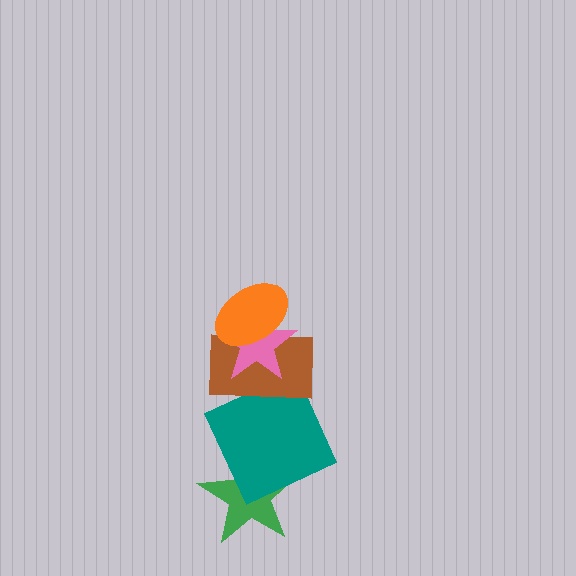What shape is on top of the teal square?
The brown rectangle is on top of the teal square.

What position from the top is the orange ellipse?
The orange ellipse is 1st from the top.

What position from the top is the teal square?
The teal square is 4th from the top.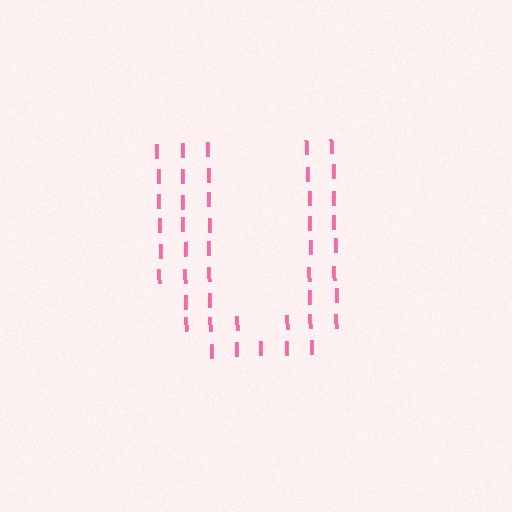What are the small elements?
The small elements are letter I's.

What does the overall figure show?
The overall figure shows the letter U.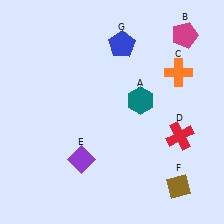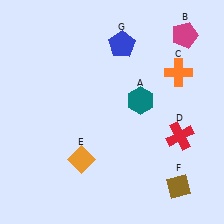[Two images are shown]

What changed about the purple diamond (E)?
In Image 1, E is purple. In Image 2, it changed to orange.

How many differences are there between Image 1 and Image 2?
There is 1 difference between the two images.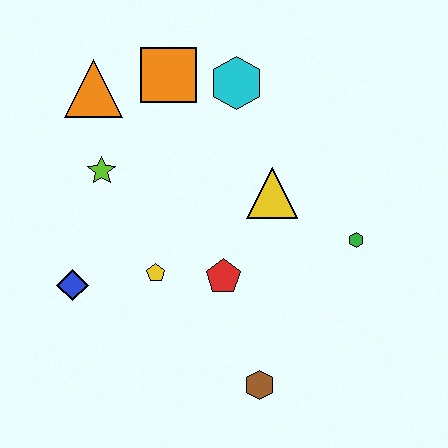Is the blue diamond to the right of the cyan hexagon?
No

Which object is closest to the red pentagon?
The yellow pentagon is closest to the red pentagon.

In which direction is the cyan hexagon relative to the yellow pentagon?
The cyan hexagon is above the yellow pentagon.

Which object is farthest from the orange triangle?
The brown hexagon is farthest from the orange triangle.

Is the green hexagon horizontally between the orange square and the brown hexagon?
No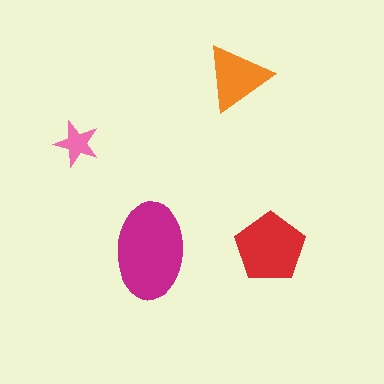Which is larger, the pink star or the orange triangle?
The orange triangle.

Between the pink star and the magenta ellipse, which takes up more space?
The magenta ellipse.